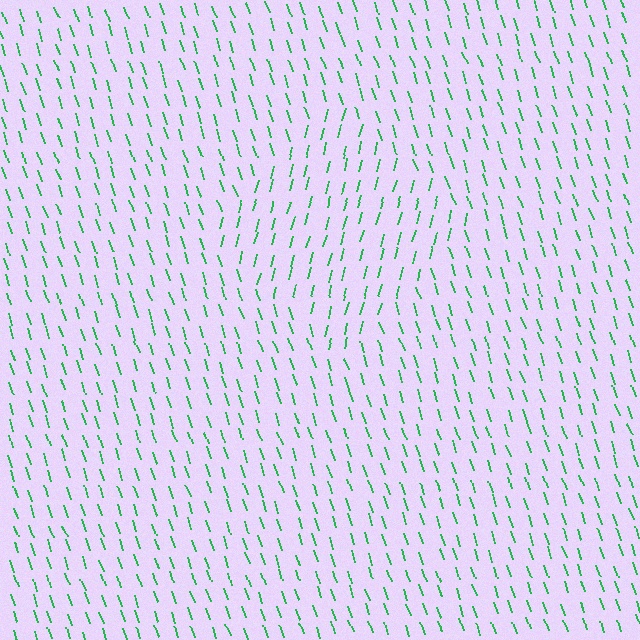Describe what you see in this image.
The image is filled with small green line segments. A diamond region in the image has lines oriented differently from the surrounding lines, creating a visible texture boundary.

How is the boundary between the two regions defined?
The boundary is defined purely by a change in line orientation (approximately 33 degrees difference). All lines are the same color and thickness.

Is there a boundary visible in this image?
Yes, there is a texture boundary formed by a change in line orientation.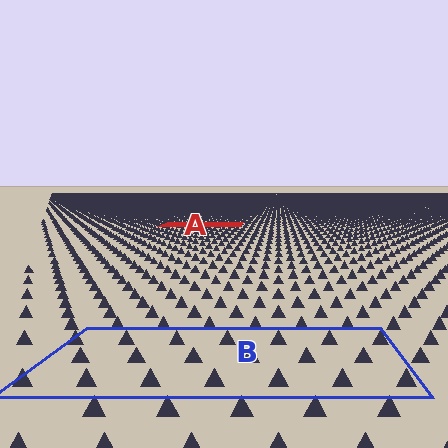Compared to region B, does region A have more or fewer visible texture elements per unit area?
Region A has more texture elements per unit area — they are packed more densely because it is farther away.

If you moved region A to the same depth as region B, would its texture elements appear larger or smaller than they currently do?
They would appear larger. At a closer depth, the same texture elements are projected at a bigger on-screen size.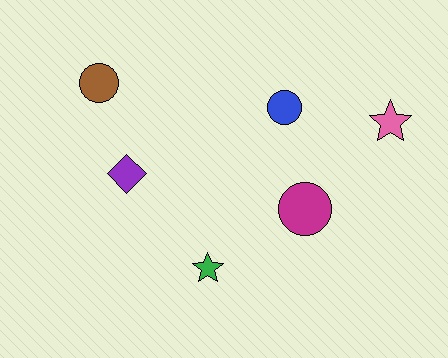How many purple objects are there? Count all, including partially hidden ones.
There is 1 purple object.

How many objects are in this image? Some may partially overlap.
There are 6 objects.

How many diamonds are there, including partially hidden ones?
There is 1 diamond.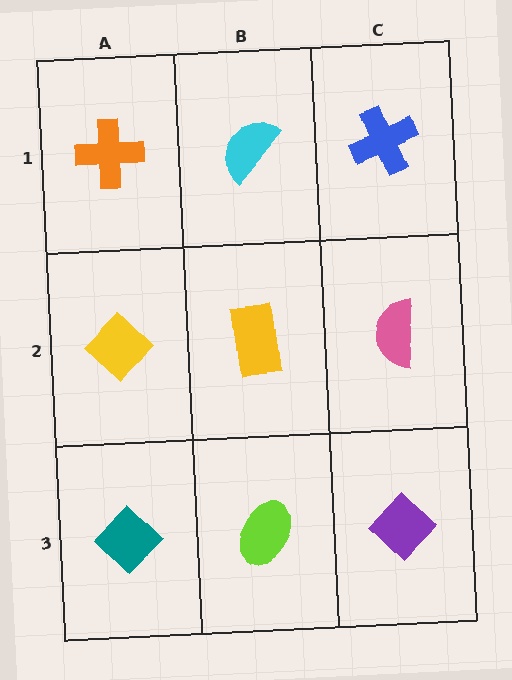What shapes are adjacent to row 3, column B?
A yellow rectangle (row 2, column B), a teal diamond (row 3, column A), a purple diamond (row 3, column C).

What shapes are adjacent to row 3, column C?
A pink semicircle (row 2, column C), a lime ellipse (row 3, column B).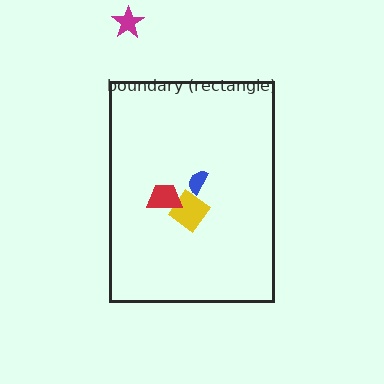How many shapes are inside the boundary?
3 inside, 1 outside.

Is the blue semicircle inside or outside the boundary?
Inside.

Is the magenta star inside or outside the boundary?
Outside.